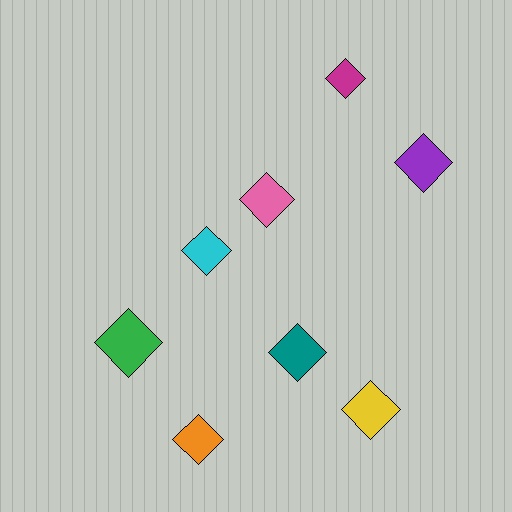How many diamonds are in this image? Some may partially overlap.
There are 8 diamonds.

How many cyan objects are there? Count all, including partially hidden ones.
There is 1 cyan object.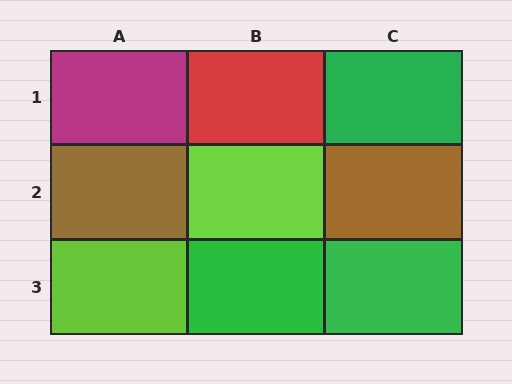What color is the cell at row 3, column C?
Green.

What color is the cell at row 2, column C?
Brown.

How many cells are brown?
2 cells are brown.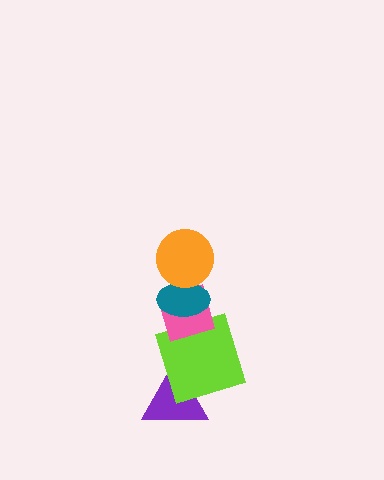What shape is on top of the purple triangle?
The lime square is on top of the purple triangle.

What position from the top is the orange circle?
The orange circle is 1st from the top.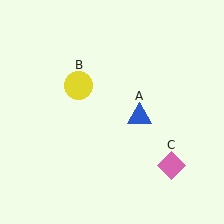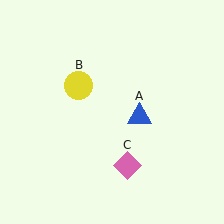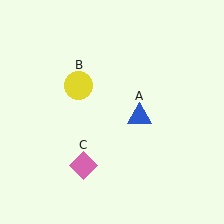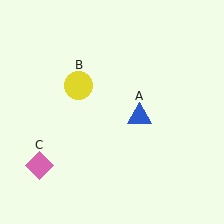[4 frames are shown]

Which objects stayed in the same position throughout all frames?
Blue triangle (object A) and yellow circle (object B) remained stationary.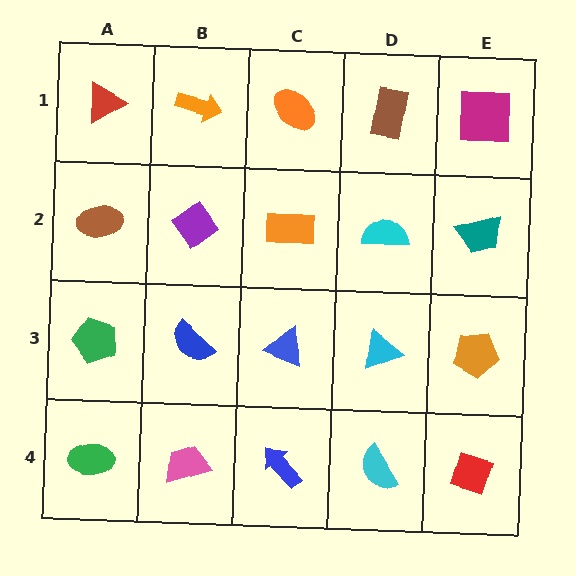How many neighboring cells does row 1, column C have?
3.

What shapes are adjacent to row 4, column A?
A green pentagon (row 3, column A), a pink trapezoid (row 4, column B).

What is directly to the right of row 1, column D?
A magenta square.